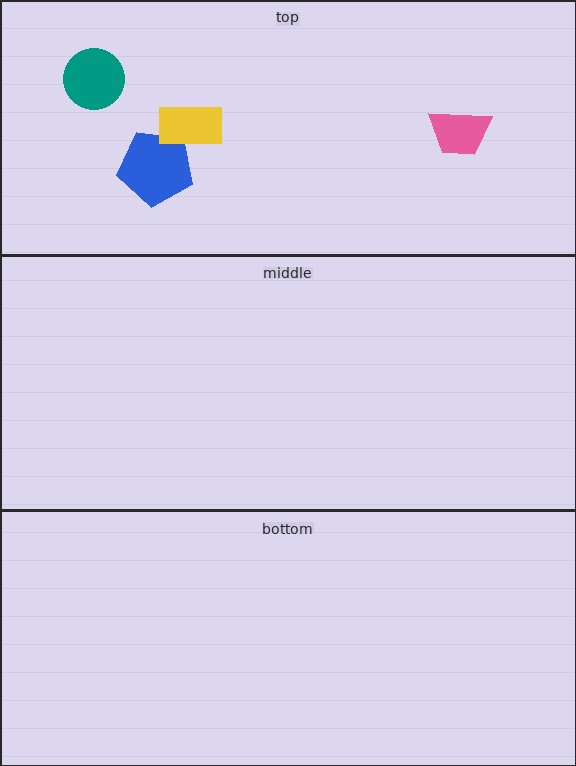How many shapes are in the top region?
4.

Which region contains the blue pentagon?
The top region.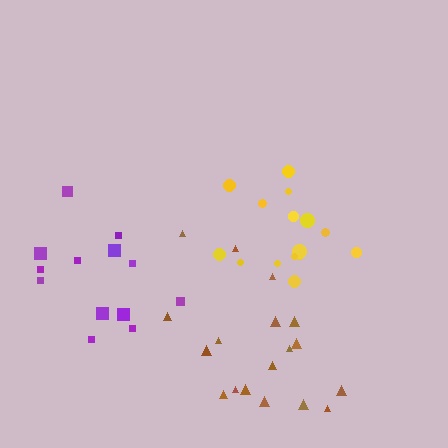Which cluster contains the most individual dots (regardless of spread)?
Brown (18).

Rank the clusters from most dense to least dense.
yellow, purple, brown.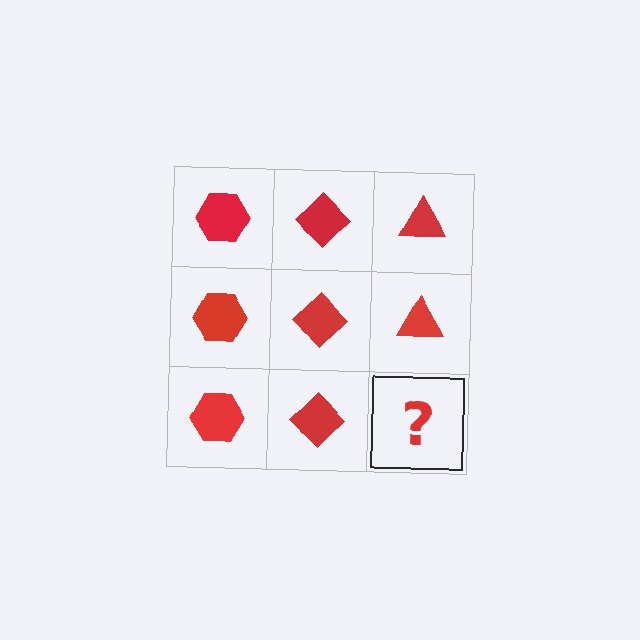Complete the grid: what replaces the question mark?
The question mark should be replaced with a red triangle.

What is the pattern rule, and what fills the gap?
The rule is that each column has a consistent shape. The gap should be filled with a red triangle.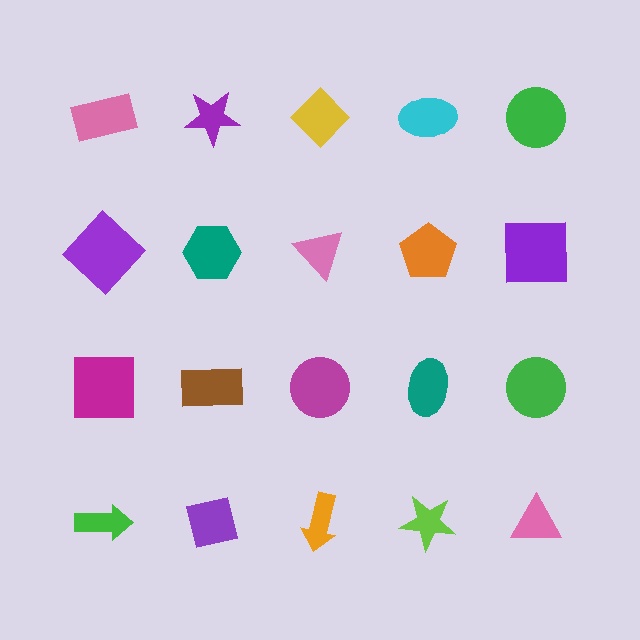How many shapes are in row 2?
5 shapes.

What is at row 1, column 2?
A purple star.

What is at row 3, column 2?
A brown rectangle.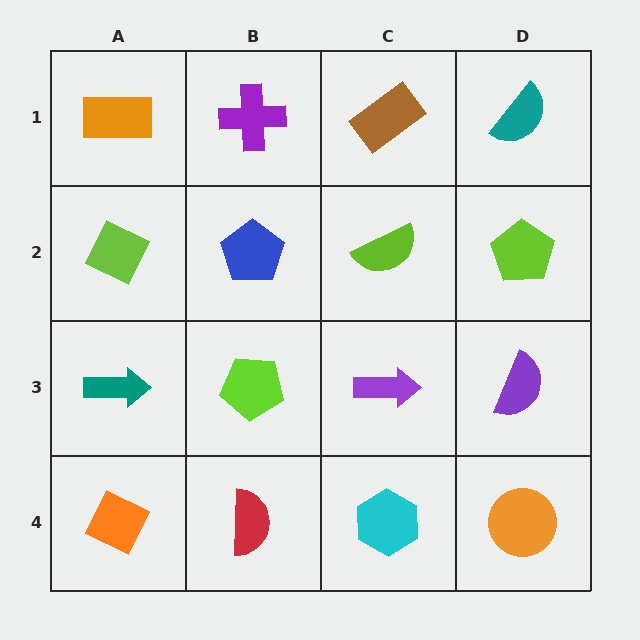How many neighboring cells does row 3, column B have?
4.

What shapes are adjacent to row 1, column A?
A lime diamond (row 2, column A), a purple cross (row 1, column B).